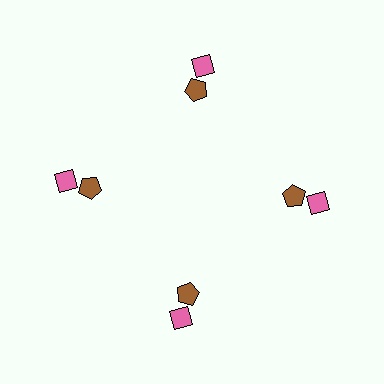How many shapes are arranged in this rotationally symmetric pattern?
There are 8 shapes, arranged in 4 groups of 2.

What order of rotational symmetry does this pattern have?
This pattern has 4-fold rotational symmetry.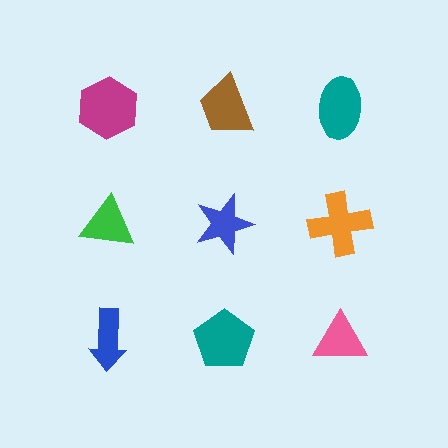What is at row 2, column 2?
A blue star.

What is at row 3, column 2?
A teal pentagon.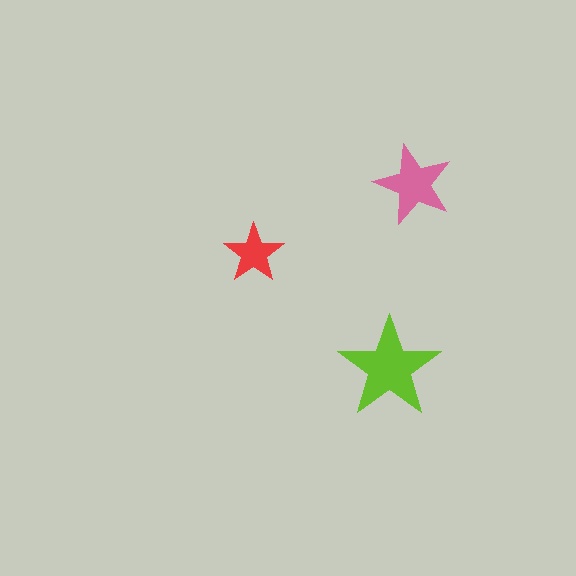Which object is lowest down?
The lime star is bottommost.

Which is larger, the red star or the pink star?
The pink one.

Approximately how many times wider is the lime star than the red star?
About 1.5 times wider.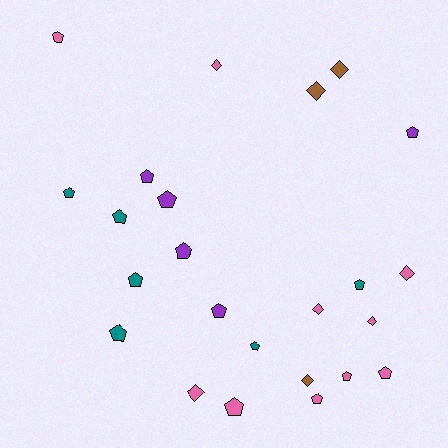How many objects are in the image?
There are 24 objects.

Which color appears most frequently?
Pink, with 10 objects.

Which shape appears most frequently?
Pentagon, with 16 objects.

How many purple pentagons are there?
There are 5 purple pentagons.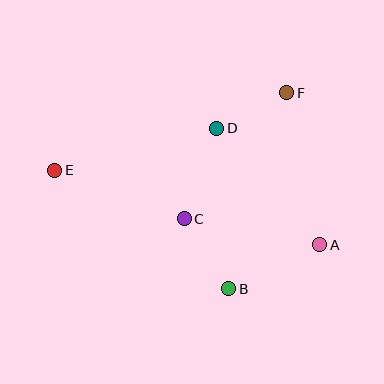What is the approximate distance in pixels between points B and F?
The distance between B and F is approximately 205 pixels.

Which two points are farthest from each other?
Points A and E are farthest from each other.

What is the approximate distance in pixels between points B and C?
The distance between B and C is approximately 83 pixels.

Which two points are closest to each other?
Points D and F are closest to each other.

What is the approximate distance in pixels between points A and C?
The distance between A and C is approximately 138 pixels.